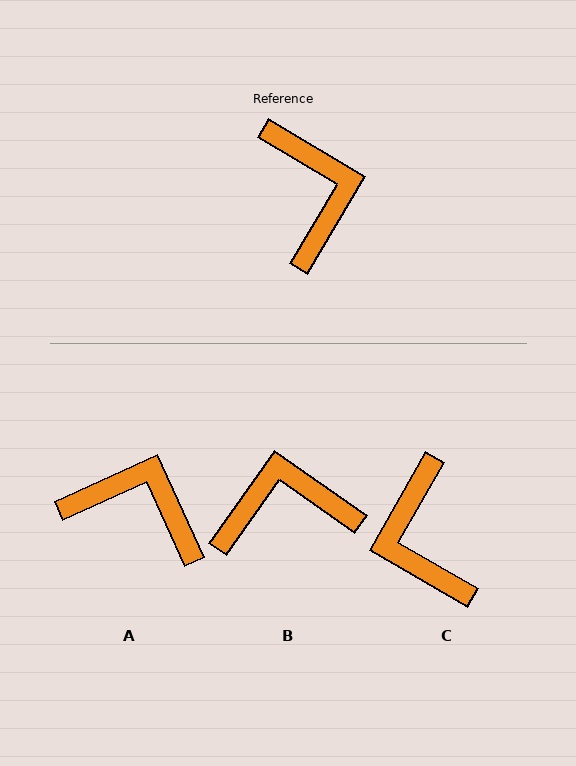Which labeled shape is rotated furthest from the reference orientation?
C, about 179 degrees away.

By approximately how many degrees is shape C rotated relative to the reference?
Approximately 179 degrees clockwise.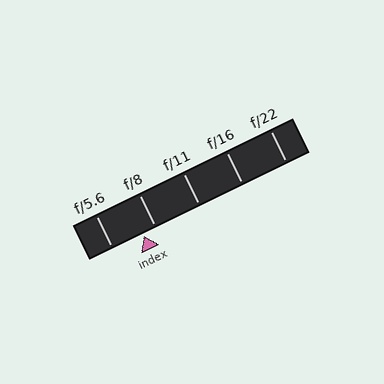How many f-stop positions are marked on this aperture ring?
There are 5 f-stop positions marked.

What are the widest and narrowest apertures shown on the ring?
The widest aperture shown is f/5.6 and the narrowest is f/22.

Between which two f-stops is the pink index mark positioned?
The index mark is between f/5.6 and f/8.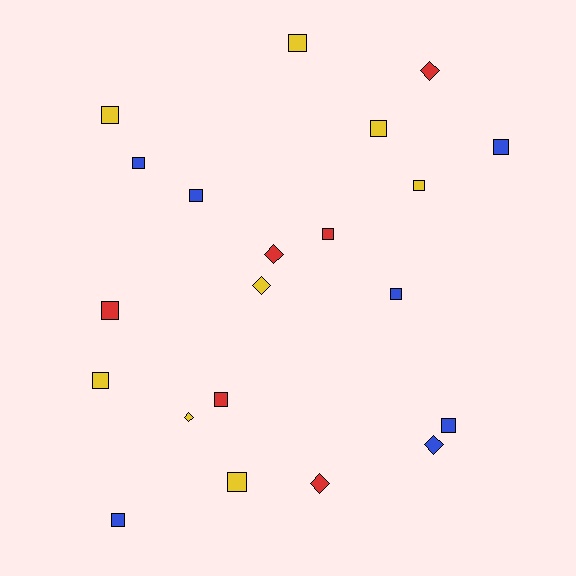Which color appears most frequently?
Yellow, with 8 objects.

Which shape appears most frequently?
Square, with 15 objects.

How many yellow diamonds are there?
There are 2 yellow diamonds.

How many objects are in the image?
There are 21 objects.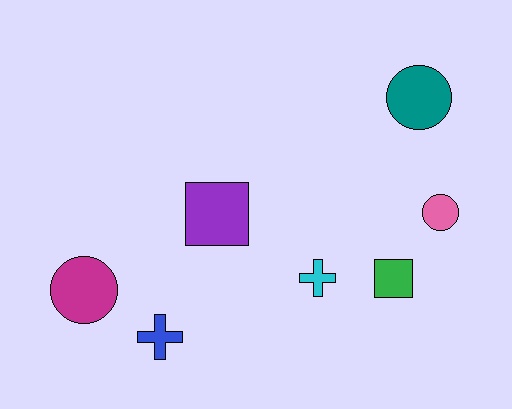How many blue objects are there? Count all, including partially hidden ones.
There is 1 blue object.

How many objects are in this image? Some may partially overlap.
There are 7 objects.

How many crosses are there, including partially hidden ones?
There are 2 crosses.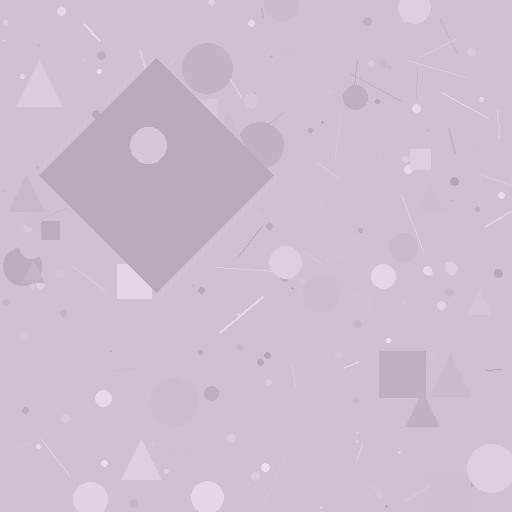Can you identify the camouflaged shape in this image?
The camouflaged shape is a diamond.